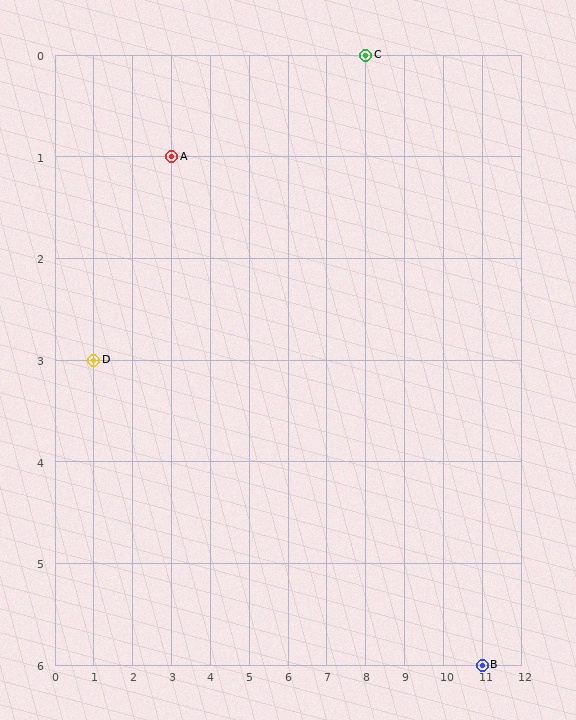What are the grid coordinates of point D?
Point D is at grid coordinates (1, 3).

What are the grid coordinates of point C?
Point C is at grid coordinates (8, 0).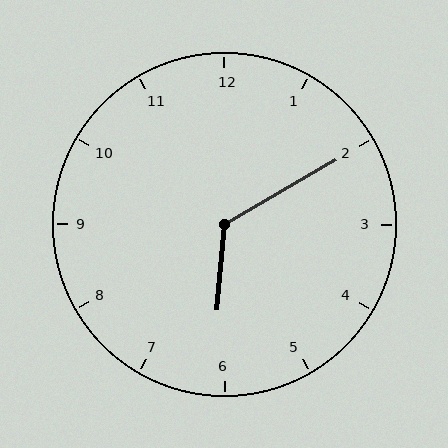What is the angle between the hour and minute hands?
Approximately 125 degrees.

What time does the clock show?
6:10.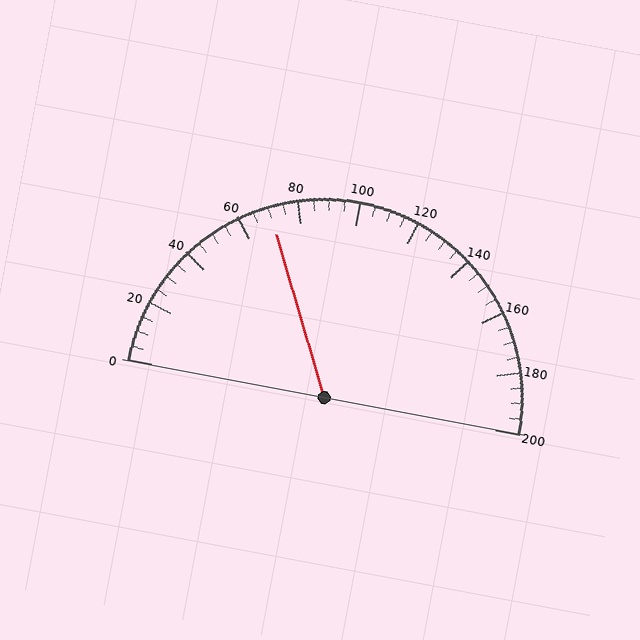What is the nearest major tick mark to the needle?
The nearest major tick mark is 80.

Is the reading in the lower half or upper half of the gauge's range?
The reading is in the lower half of the range (0 to 200).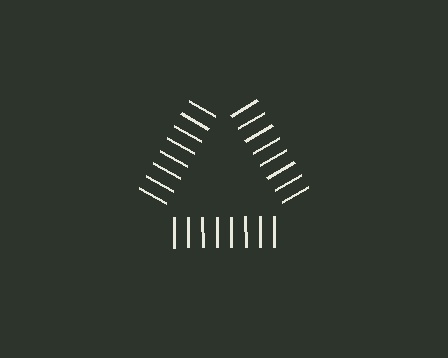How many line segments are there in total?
24 — 8 along each of the 3 edges.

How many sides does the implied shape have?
3 sides — the line-ends trace a triangle.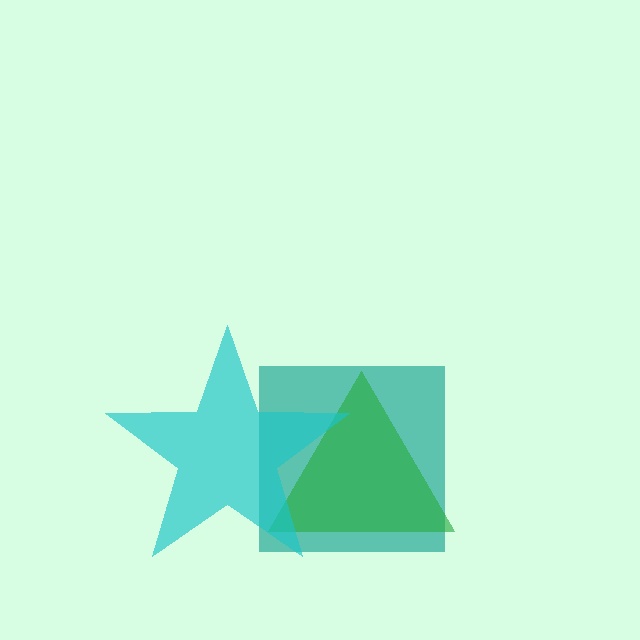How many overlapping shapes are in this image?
There are 3 overlapping shapes in the image.